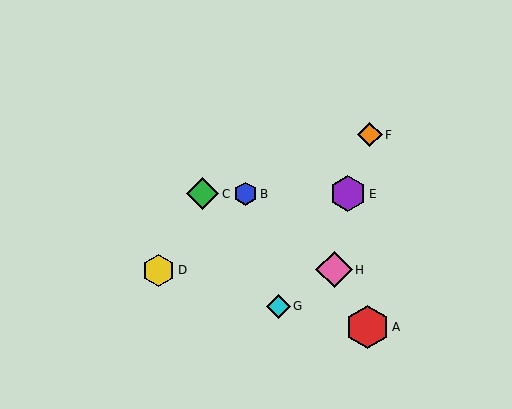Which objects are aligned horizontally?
Objects B, C, E are aligned horizontally.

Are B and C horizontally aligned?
Yes, both are at y≈194.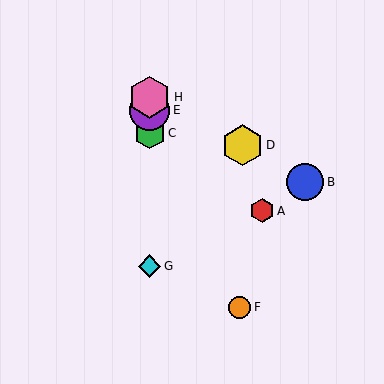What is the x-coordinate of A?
Object A is at x≈262.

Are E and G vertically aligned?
Yes, both are at x≈150.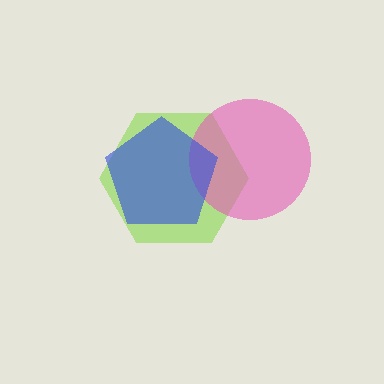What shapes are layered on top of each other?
The layered shapes are: a lime hexagon, a pink circle, a blue pentagon.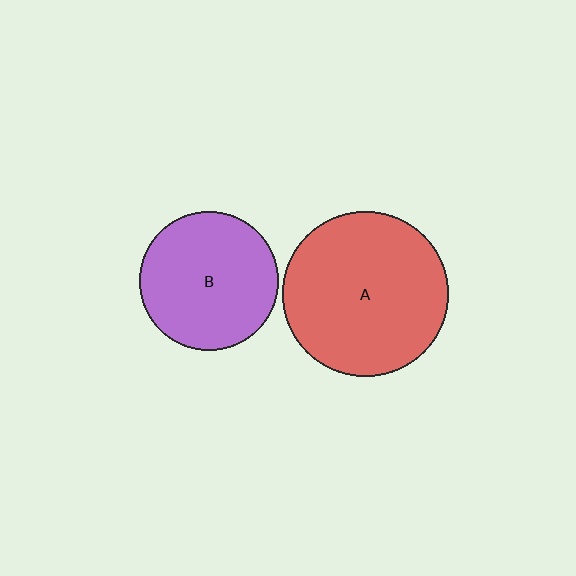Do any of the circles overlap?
No, none of the circles overlap.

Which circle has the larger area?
Circle A (red).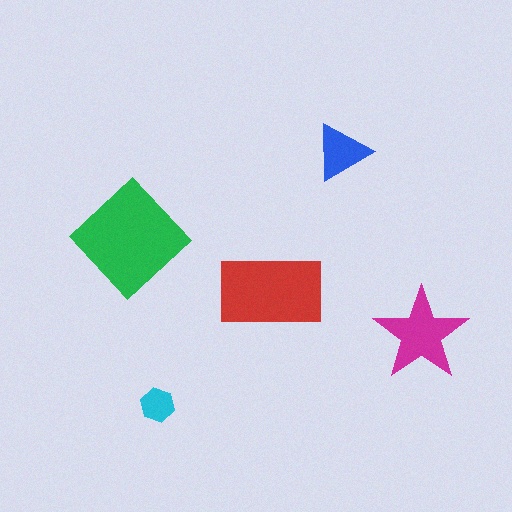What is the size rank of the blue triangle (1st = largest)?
4th.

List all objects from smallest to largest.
The cyan hexagon, the blue triangle, the magenta star, the red rectangle, the green diamond.